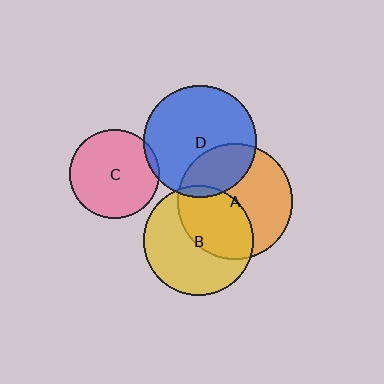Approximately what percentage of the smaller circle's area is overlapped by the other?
Approximately 45%.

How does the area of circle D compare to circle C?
Approximately 1.6 times.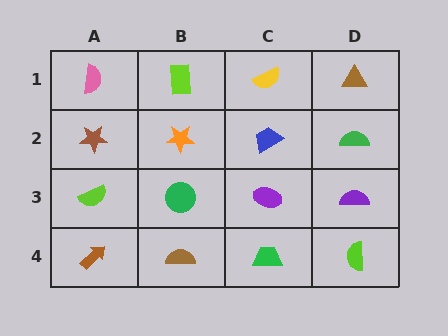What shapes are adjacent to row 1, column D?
A green semicircle (row 2, column D), a yellow semicircle (row 1, column C).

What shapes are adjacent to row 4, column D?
A purple semicircle (row 3, column D), a green trapezoid (row 4, column C).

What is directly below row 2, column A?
A lime semicircle.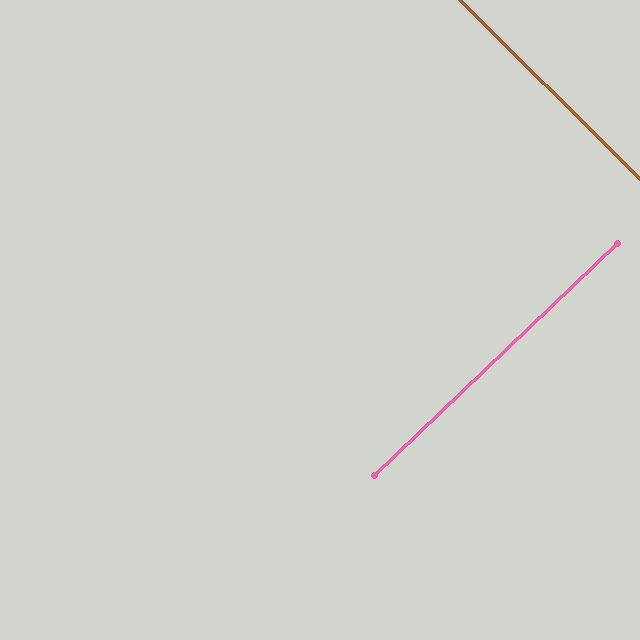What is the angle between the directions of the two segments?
Approximately 89 degrees.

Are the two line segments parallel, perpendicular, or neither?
Perpendicular — they meet at approximately 89°.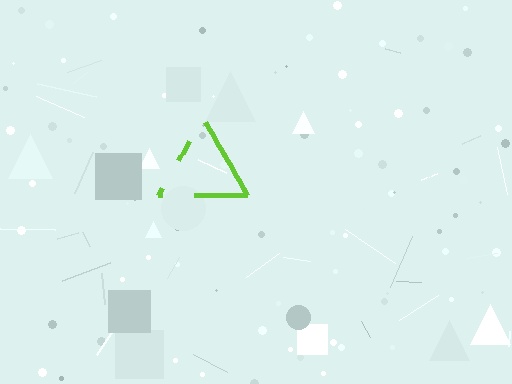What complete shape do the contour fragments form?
The contour fragments form a triangle.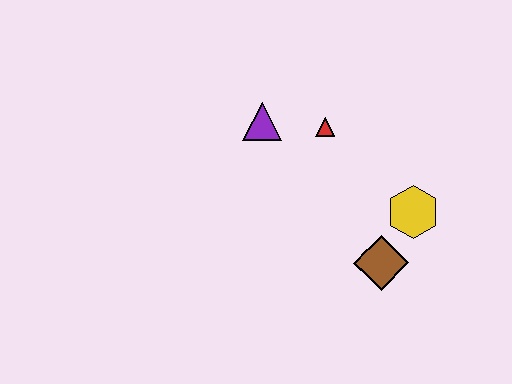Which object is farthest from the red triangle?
The brown diamond is farthest from the red triangle.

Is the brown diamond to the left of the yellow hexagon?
Yes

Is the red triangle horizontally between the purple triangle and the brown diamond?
Yes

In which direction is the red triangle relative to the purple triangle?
The red triangle is to the right of the purple triangle.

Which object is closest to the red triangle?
The purple triangle is closest to the red triangle.